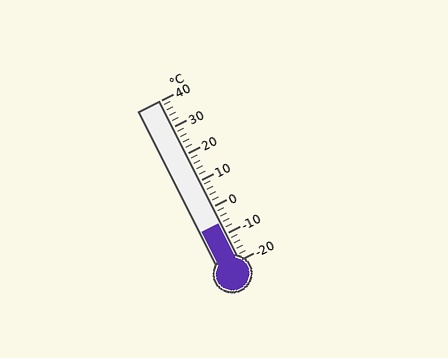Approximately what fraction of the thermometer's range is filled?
The thermometer is filled to approximately 25% of its range.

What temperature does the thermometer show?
The thermometer shows approximately -6°C.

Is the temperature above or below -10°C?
The temperature is above -10°C.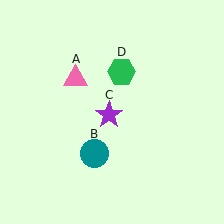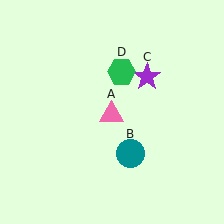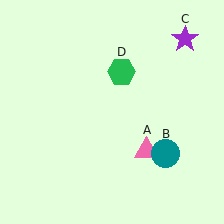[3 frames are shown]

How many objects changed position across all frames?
3 objects changed position: pink triangle (object A), teal circle (object B), purple star (object C).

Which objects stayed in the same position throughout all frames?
Green hexagon (object D) remained stationary.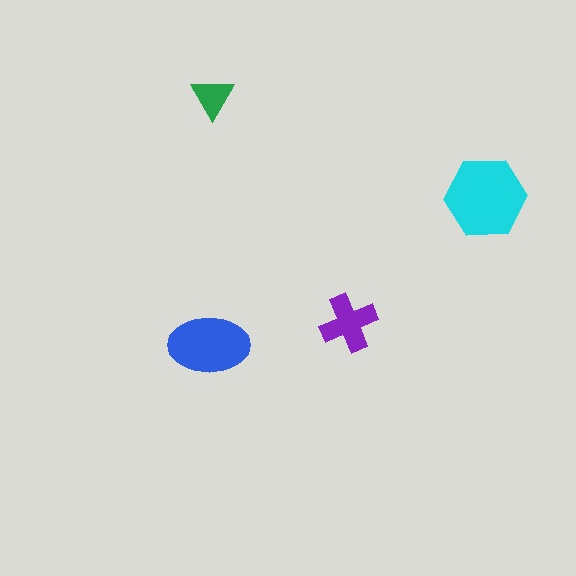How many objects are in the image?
There are 4 objects in the image.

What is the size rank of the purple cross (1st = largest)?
3rd.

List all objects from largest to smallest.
The cyan hexagon, the blue ellipse, the purple cross, the green triangle.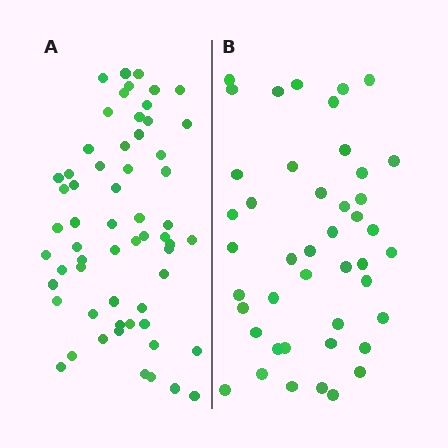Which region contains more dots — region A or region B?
Region A (the left region) has more dots.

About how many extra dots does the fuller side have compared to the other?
Region A has approximately 15 more dots than region B.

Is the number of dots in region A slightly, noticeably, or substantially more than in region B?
Region A has noticeably more, but not dramatically so. The ratio is roughly 1.4 to 1.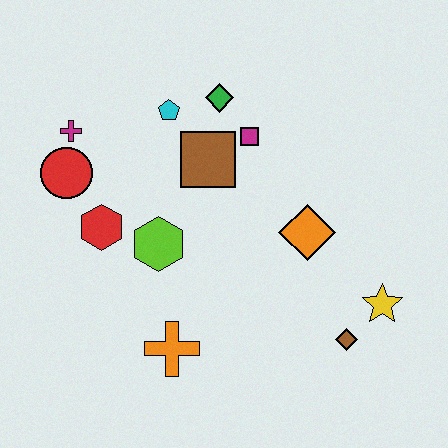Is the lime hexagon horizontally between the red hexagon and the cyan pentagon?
Yes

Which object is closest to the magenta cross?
The red circle is closest to the magenta cross.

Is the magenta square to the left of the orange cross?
No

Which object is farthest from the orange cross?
The green diamond is farthest from the orange cross.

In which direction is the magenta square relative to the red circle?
The magenta square is to the right of the red circle.